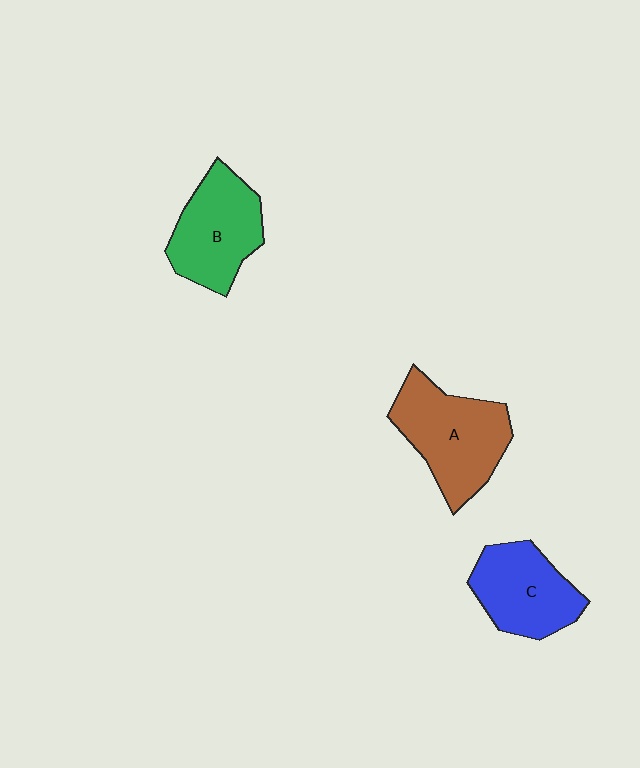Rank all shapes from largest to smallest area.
From largest to smallest: A (brown), B (green), C (blue).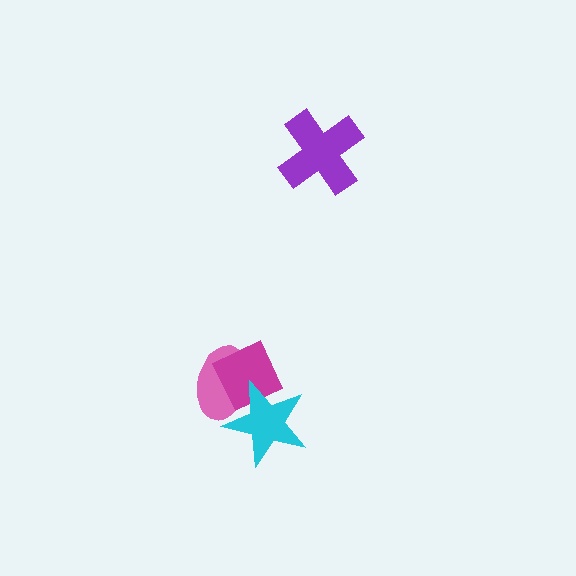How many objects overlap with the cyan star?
2 objects overlap with the cyan star.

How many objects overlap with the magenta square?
2 objects overlap with the magenta square.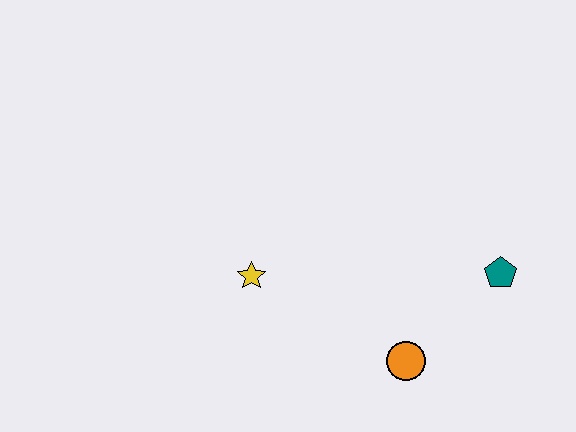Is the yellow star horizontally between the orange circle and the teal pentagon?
No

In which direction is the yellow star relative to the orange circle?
The yellow star is to the left of the orange circle.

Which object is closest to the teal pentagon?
The orange circle is closest to the teal pentagon.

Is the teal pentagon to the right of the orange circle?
Yes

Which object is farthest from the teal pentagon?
The yellow star is farthest from the teal pentagon.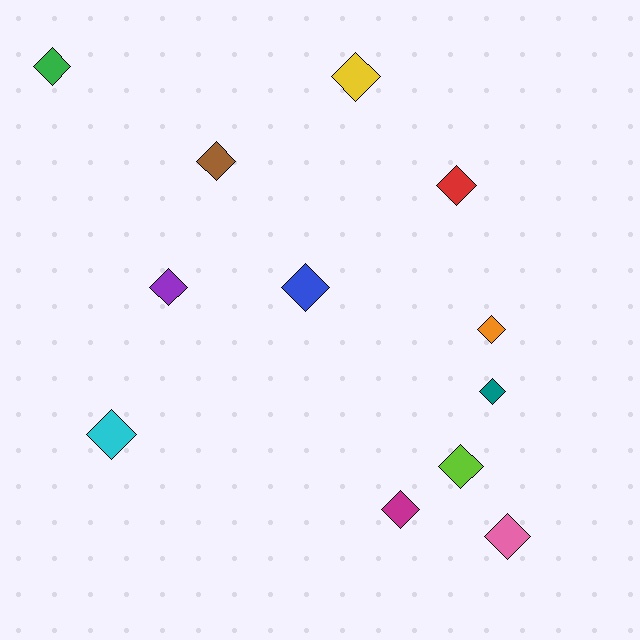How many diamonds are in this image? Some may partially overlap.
There are 12 diamonds.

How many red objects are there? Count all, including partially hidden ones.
There is 1 red object.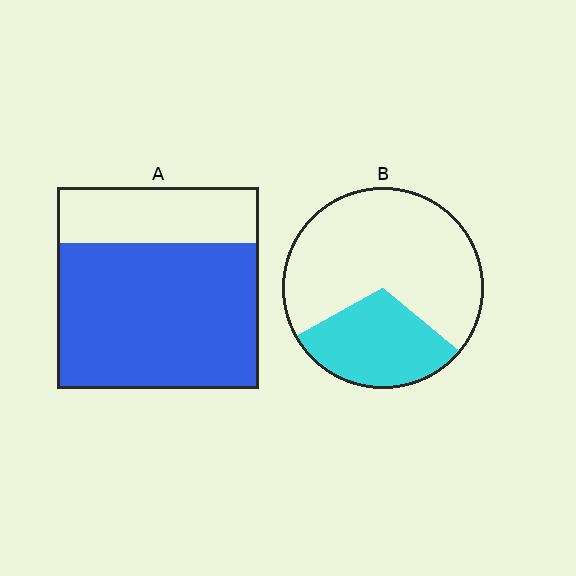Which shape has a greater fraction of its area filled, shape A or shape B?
Shape A.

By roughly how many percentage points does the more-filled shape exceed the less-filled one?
By roughly 40 percentage points (A over B).